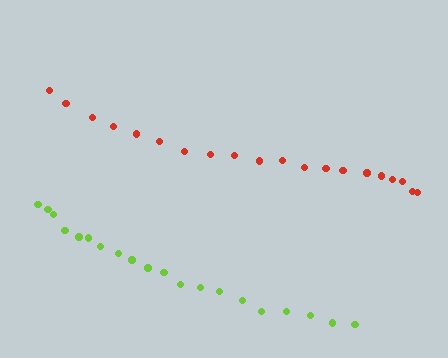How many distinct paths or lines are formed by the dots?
There are 2 distinct paths.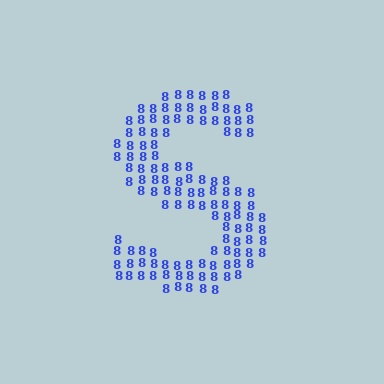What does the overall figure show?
The overall figure shows the letter S.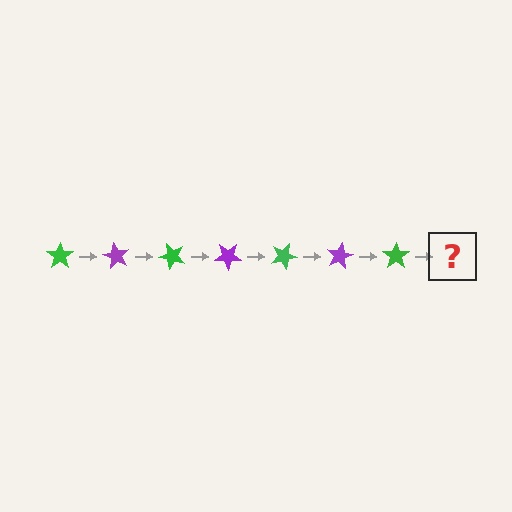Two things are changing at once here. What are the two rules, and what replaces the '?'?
The two rules are that it rotates 60 degrees each step and the color cycles through green and purple. The '?' should be a purple star, rotated 420 degrees from the start.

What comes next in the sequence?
The next element should be a purple star, rotated 420 degrees from the start.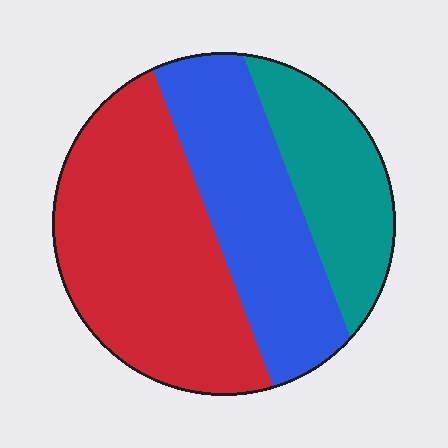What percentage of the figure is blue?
Blue takes up about one third (1/3) of the figure.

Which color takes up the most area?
Red, at roughly 45%.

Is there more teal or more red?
Red.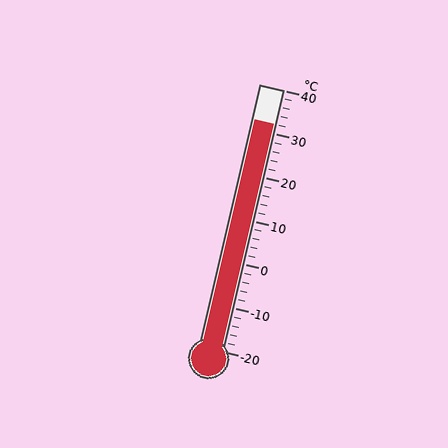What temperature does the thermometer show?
The thermometer shows approximately 32°C.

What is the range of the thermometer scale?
The thermometer scale ranges from -20°C to 40°C.